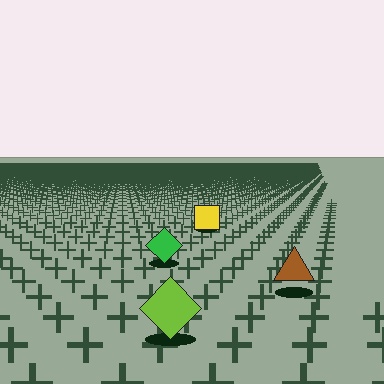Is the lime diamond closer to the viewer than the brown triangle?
Yes. The lime diamond is closer — you can tell from the texture gradient: the ground texture is coarser near it.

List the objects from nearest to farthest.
From nearest to farthest: the lime diamond, the brown triangle, the green diamond, the yellow square.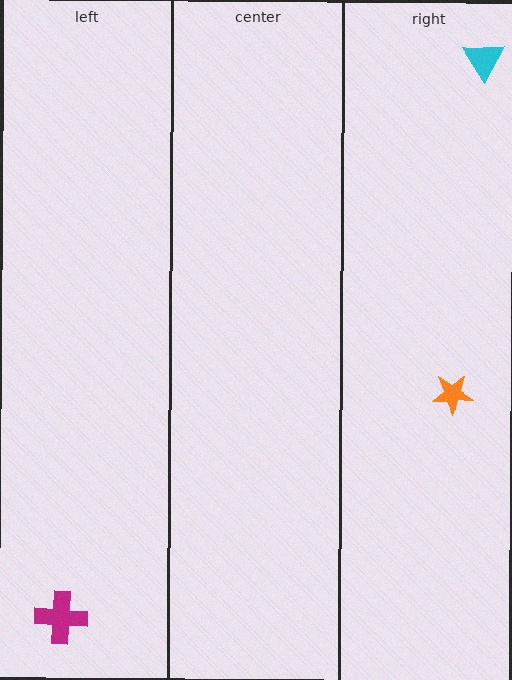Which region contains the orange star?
The right region.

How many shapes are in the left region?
1.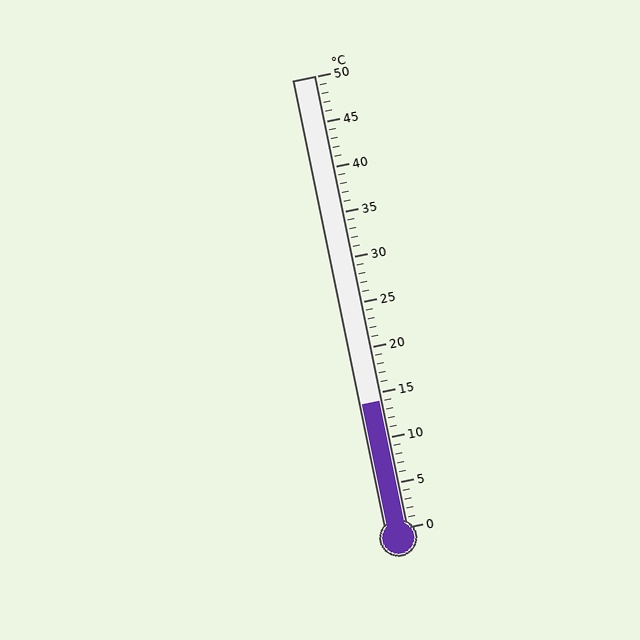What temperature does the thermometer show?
The thermometer shows approximately 14°C.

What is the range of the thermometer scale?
The thermometer scale ranges from 0°C to 50°C.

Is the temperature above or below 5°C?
The temperature is above 5°C.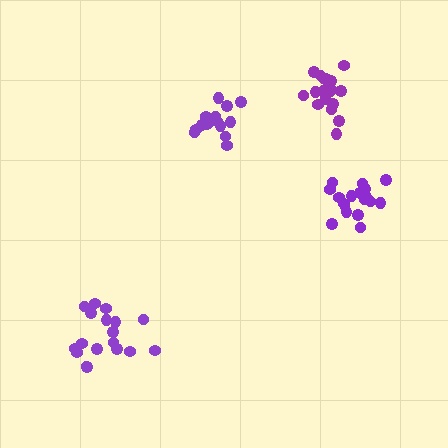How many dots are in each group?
Group 1: 18 dots, Group 2: 14 dots, Group 3: 19 dots, Group 4: 19 dots (70 total).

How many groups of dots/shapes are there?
There are 4 groups.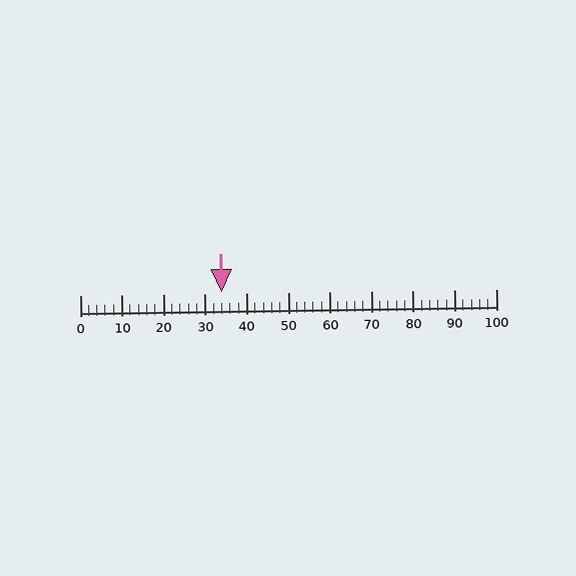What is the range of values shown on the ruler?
The ruler shows values from 0 to 100.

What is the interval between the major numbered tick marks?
The major tick marks are spaced 10 units apart.